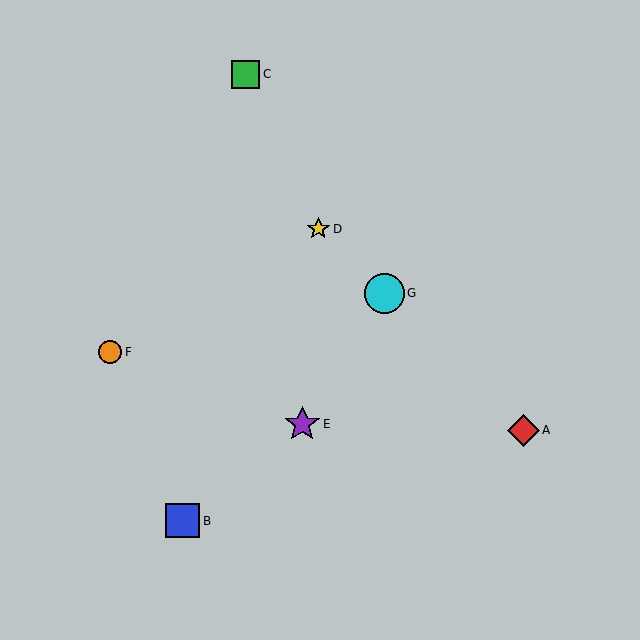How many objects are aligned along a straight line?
3 objects (A, D, G) are aligned along a straight line.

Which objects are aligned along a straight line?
Objects A, D, G are aligned along a straight line.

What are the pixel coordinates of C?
Object C is at (246, 74).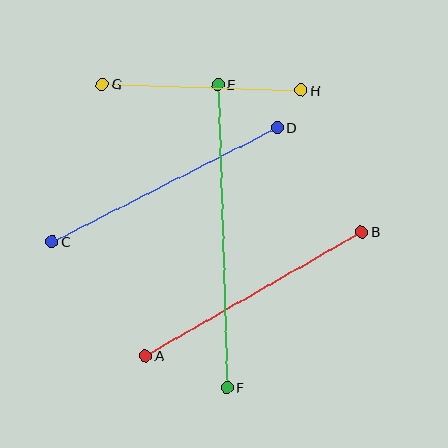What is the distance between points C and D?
The distance is approximately 253 pixels.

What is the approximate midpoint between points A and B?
The midpoint is at approximately (253, 294) pixels.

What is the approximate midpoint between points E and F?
The midpoint is at approximately (222, 236) pixels.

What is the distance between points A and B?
The distance is approximately 249 pixels.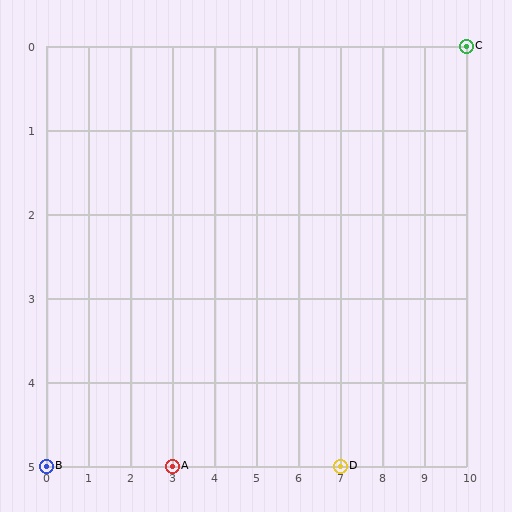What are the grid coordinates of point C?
Point C is at grid coordinates (10, 0).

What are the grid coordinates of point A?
Point A is at grid coordinates (3, 5).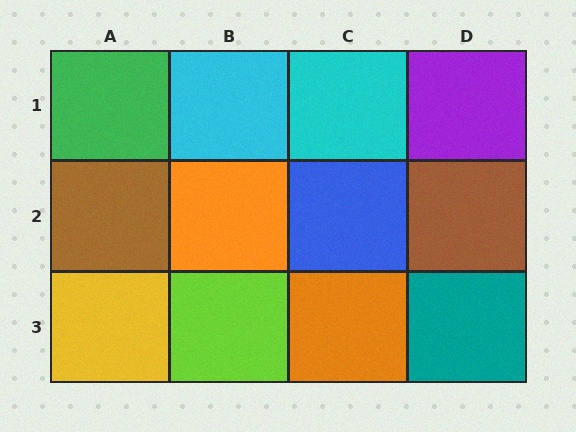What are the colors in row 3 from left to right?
Yellow, lime, orange, teal.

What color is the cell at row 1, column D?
Purple.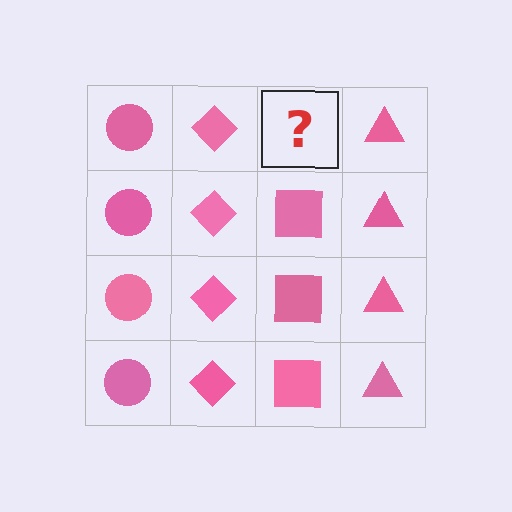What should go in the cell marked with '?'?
The missing cell should contain a pink square.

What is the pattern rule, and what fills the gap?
The rule is that each column has a consistent shape. The gap should be filled with a pink square.